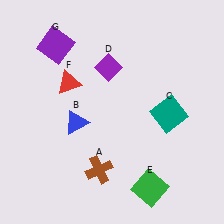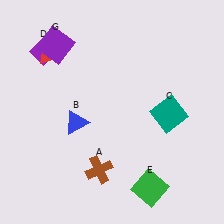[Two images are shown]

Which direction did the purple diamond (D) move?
The purple diamond (D) moved left.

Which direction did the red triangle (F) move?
The red triangle (F) moved up.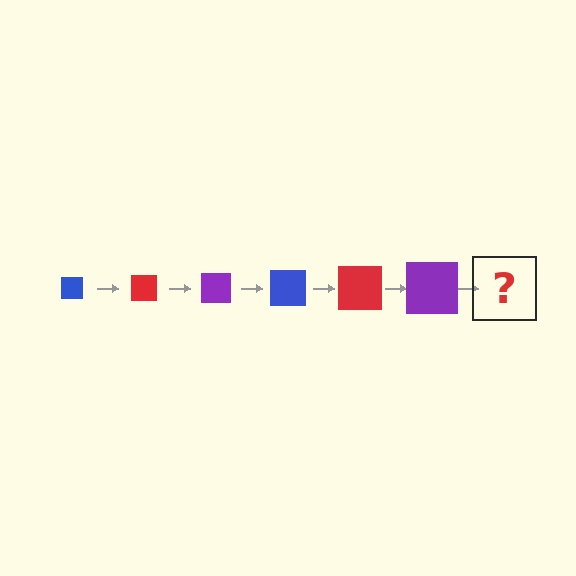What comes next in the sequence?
The next element should be a blue square, larger than the previous one.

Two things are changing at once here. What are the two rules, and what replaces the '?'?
The two rules are that the square grows larger each step and the color cycles through blue, red, and purple. The '?' should be a blue square, larger than the previous one.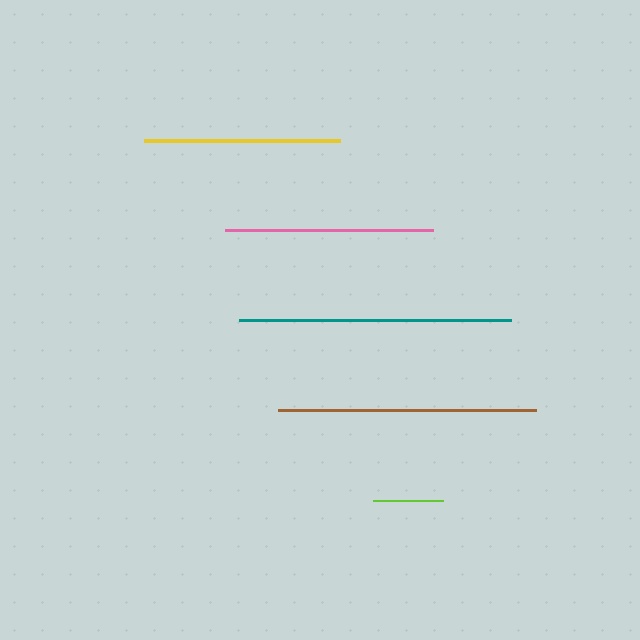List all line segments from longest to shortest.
From longest to shortest: teal, brown, pink, yellow, lime.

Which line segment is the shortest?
The lime line is the shortest at approximately 70 pixels.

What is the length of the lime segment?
The lime segment is approximately 70 pixels long.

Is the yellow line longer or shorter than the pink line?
The pink line is longer than the yellow line.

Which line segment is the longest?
The teal line is the longest at approximately 272 pixels.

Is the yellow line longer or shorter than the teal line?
The teal line is longer than the yellow line.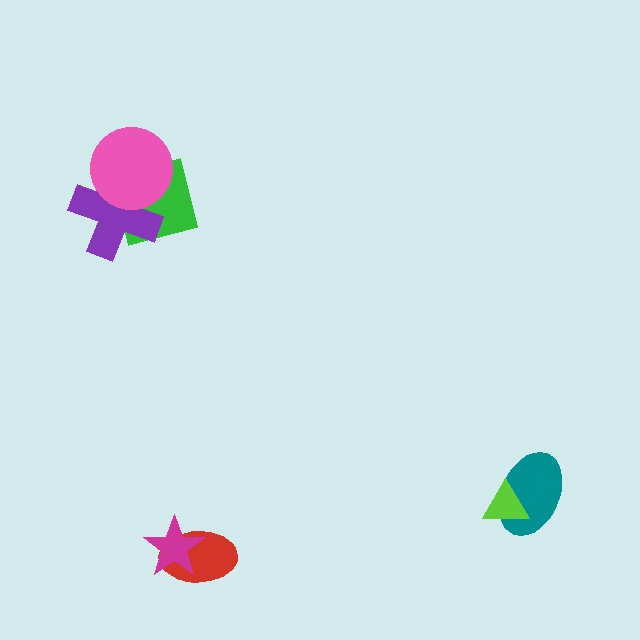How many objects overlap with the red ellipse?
1 object overlaps with the red ellipse.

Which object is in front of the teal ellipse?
The lime triangle is in front of the teal ellipse.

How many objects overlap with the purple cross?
2 objects overlap with the purple cross.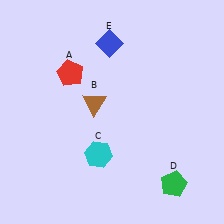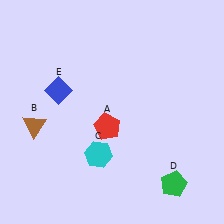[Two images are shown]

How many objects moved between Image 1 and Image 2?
3 objects moved between the two images.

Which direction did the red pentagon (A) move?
The red pentagon (A) moved down.